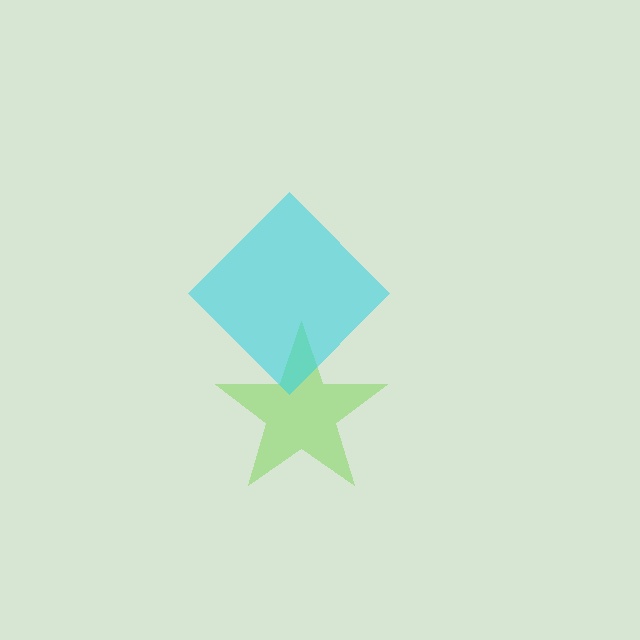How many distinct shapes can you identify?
There are 2 distinct shapes: a lime star, a cyan diamond.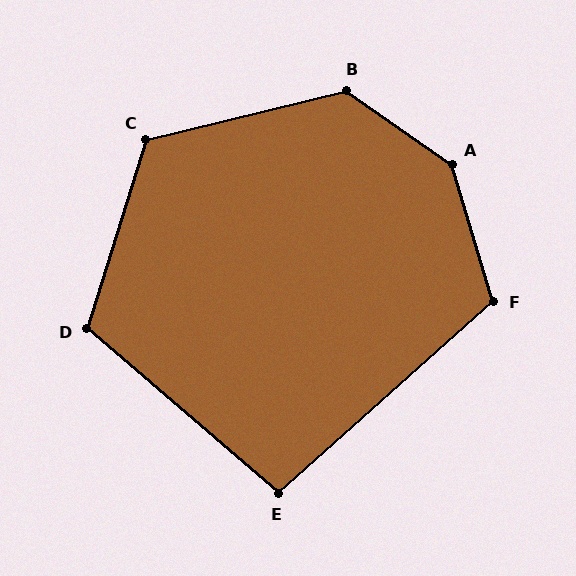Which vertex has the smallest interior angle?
E, at approximately 98 degrees.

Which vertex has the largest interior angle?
A, at approximately 141 degrees.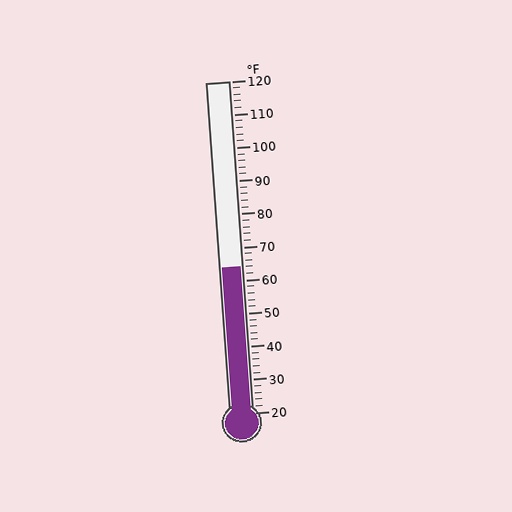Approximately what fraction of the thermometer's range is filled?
The thermometer is filled to approximately 45% of its range.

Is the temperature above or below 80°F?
The temperature is below 80°F.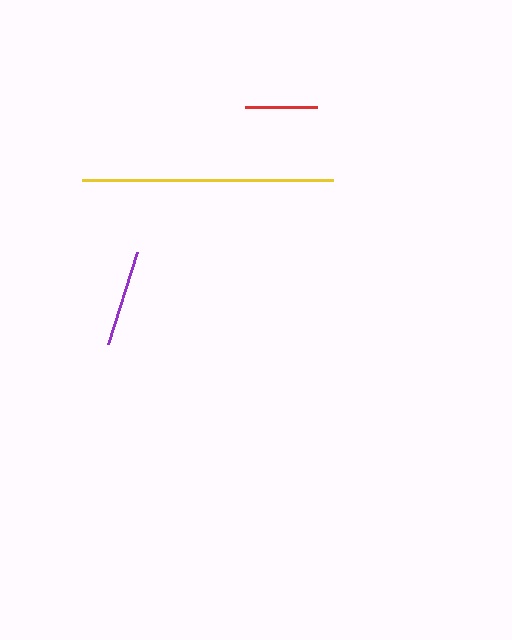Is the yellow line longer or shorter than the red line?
The yellow line is longer than the red line.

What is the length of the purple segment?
The purple segment is approximately 96 pixels long.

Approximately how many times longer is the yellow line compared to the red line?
The yellow line is approximately 3.5 times the length of the red line.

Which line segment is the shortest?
The red line is the shortest at approximately 72 pixels.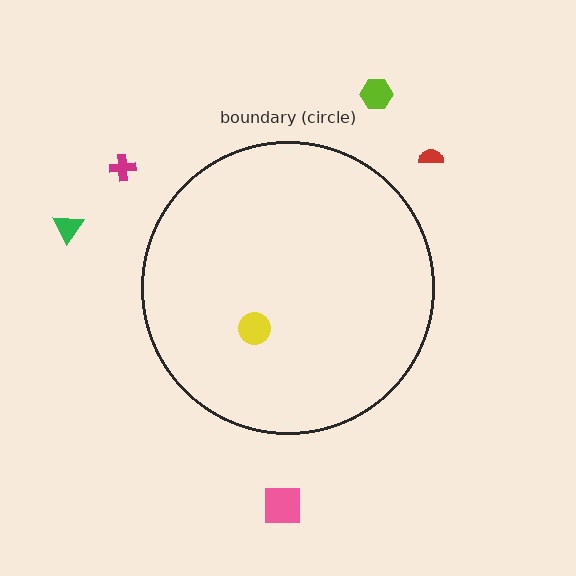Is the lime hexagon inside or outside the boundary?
Outside.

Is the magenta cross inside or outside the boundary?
Outside.